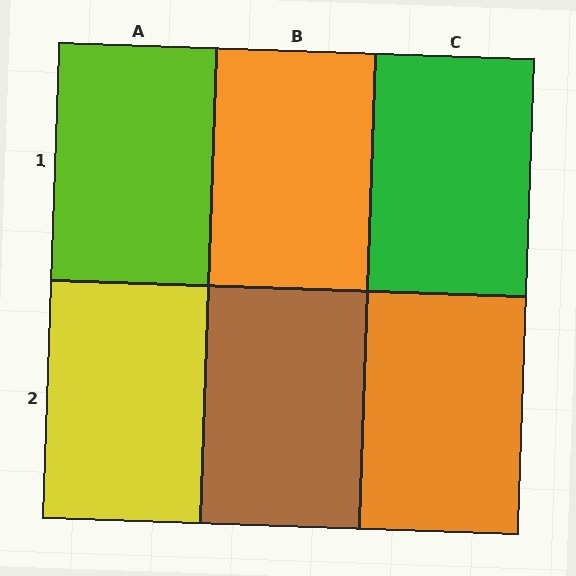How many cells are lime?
1 cell is lime.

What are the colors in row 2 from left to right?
Yellow, brown, orange.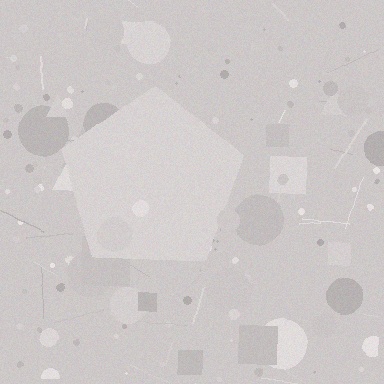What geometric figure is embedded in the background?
A pentagon is embedded in the background.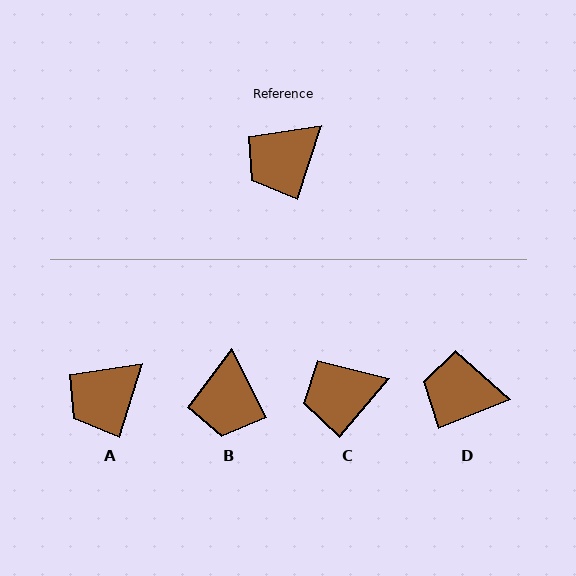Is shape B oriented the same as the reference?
No, it is off by about 45 degrees.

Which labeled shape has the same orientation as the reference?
A.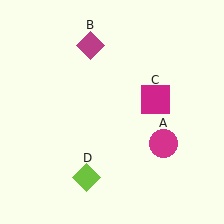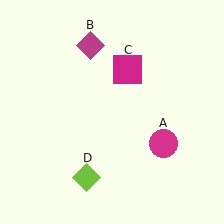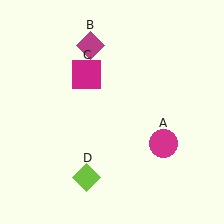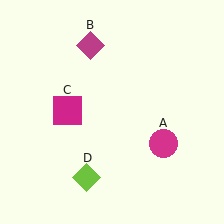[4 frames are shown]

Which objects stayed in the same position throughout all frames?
Magenta circle (object A) and magenta diamond (object B) and lime diamond (object D) remained stationary.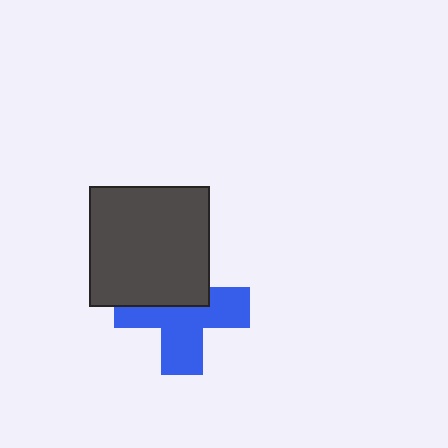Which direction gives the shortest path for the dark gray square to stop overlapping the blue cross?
Moving up gives the shortest separation.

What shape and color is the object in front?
The object in front is a dark gray square.